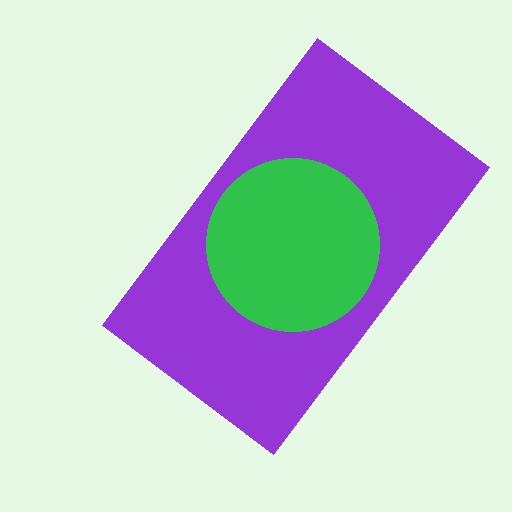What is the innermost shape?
The green circle.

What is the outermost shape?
The purple rectangle.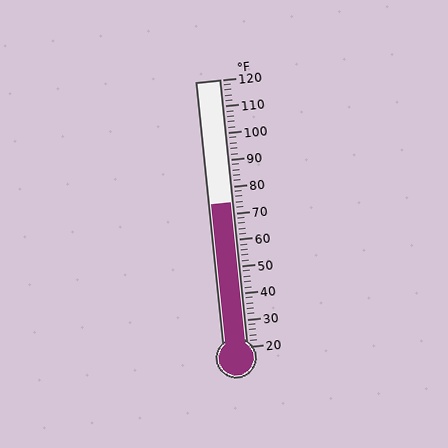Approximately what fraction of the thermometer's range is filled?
The thermometer is filled to approximately 55% of its range.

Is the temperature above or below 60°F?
The temperature is above 60°F.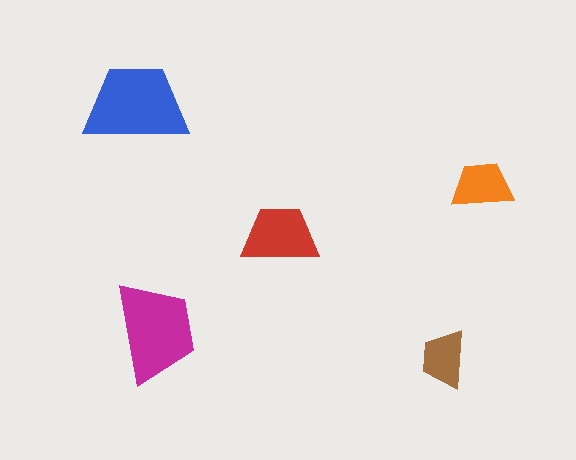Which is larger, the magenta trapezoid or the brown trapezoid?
The magenta one.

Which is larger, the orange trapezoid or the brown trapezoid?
The orange one.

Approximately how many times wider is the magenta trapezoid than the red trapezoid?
About 1.5 times wider.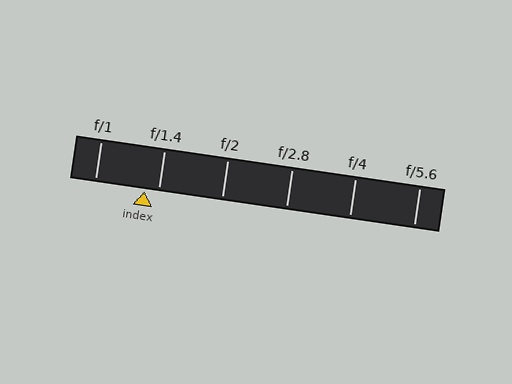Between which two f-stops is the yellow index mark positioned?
The index mark is between f/1 and f/1.4.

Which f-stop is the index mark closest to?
The index mark is closest to f/1.4.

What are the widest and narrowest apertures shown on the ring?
The widest aperture shown is f/1 and the narrowest is f/5.6.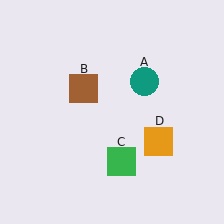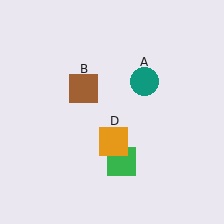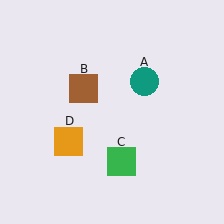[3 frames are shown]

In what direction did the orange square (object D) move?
The orange square (object D) moved left.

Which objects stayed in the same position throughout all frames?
Teal circle (object A) and brown square (object B) and green square (object C) remained stationary.